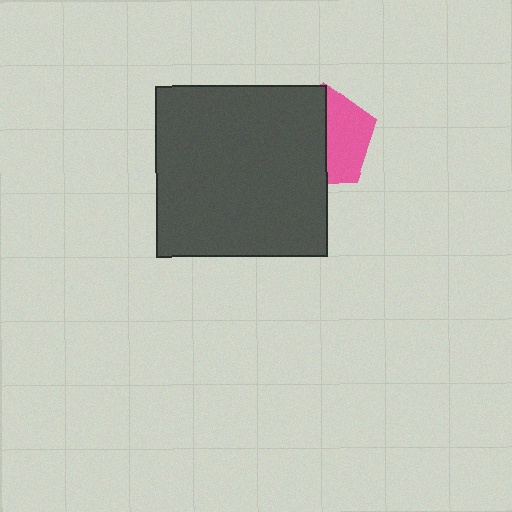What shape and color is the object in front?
The object in front is a dark gray square.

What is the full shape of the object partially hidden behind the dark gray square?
The partially hidden object is a pink pentagon.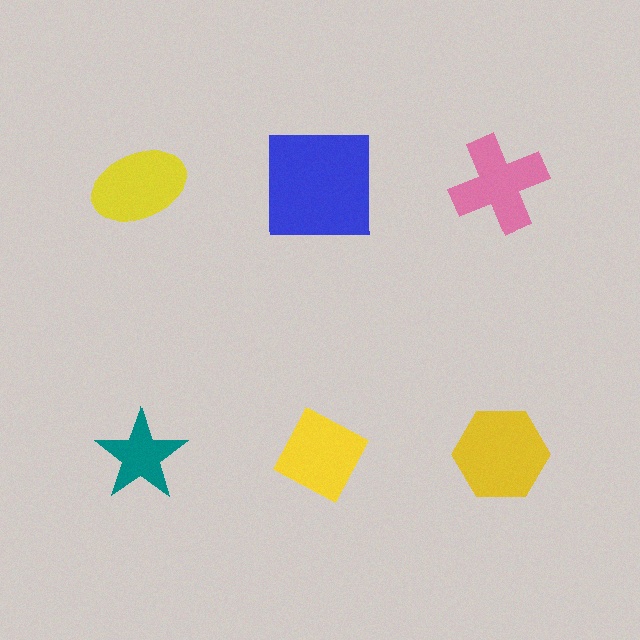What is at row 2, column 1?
A teal star.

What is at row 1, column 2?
A blue square.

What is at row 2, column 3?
A yellow hexagon.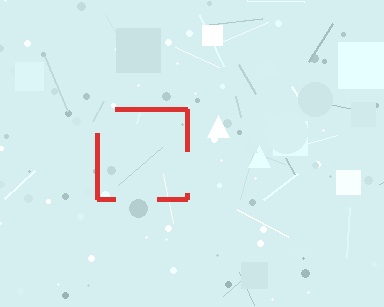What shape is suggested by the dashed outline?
The dashed outline suggests a square.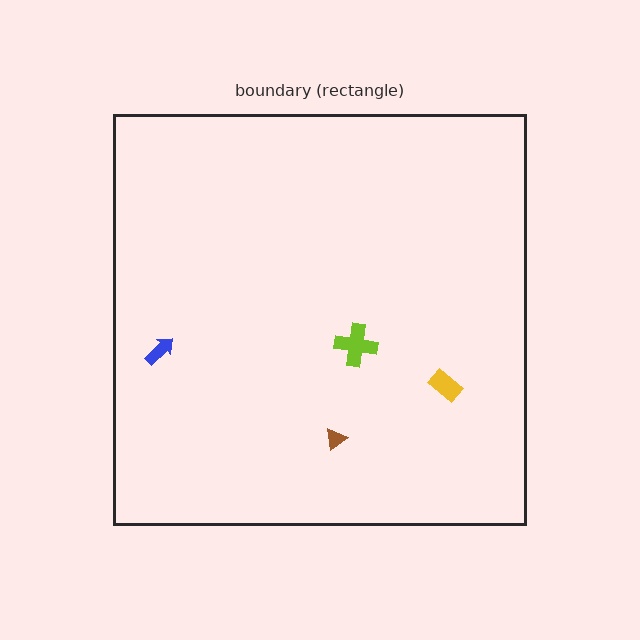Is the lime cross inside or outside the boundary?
Inside.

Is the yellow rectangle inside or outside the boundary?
Inside.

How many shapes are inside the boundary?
4 inside, 0 outside.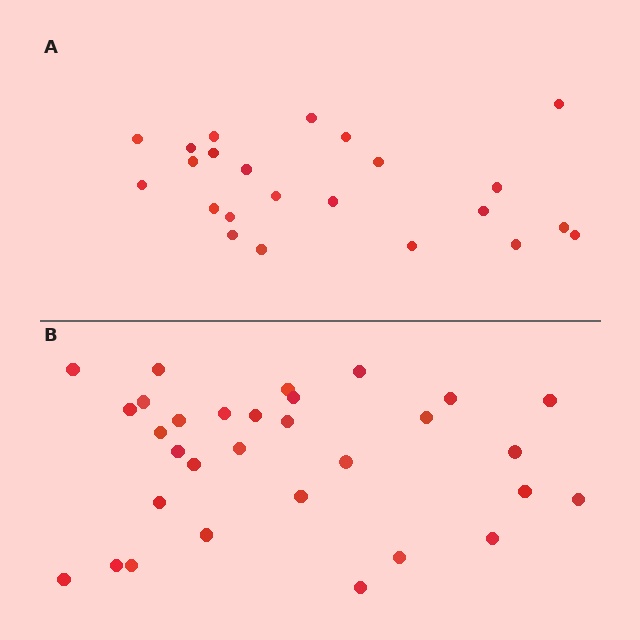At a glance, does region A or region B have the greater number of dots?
Region B (the bottom region) has more dots.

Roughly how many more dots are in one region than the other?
Region B has roughly 8 or so more dots than region A.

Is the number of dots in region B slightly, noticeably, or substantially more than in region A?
Region B has noticeably more, but not dramatically so. The ratio is roughly 1.3 to 1.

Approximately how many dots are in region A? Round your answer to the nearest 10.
About 20 dots. (The exact count is 23, which rounds to 20.)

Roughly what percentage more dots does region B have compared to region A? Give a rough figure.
About 35% more.